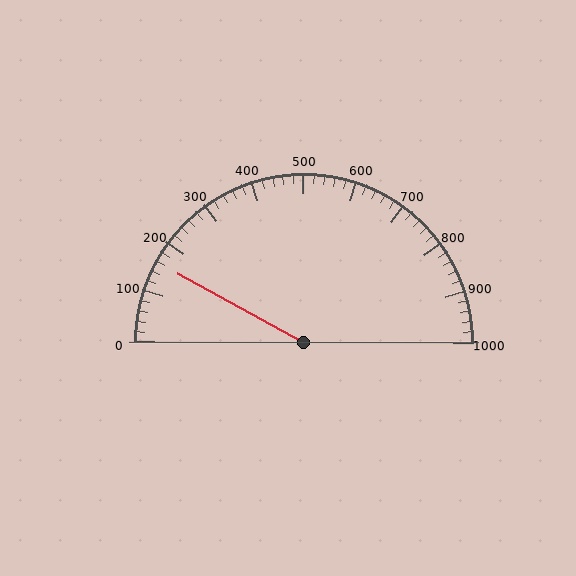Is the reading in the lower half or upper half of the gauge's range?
The reading is in the lower half of the range (0 to 1000).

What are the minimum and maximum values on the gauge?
The gauge ranges from 0 to 1000.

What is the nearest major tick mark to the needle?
The nearest major tick mark is 200.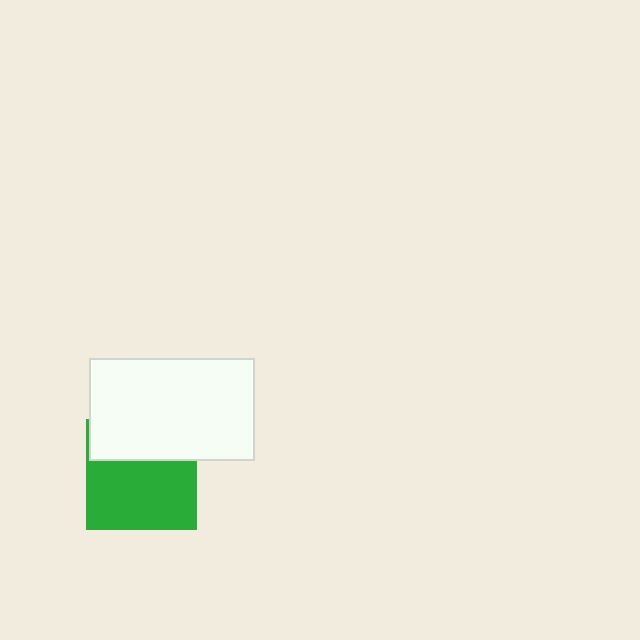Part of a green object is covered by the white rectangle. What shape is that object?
It is a square.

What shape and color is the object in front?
The object in front is a white rectangle.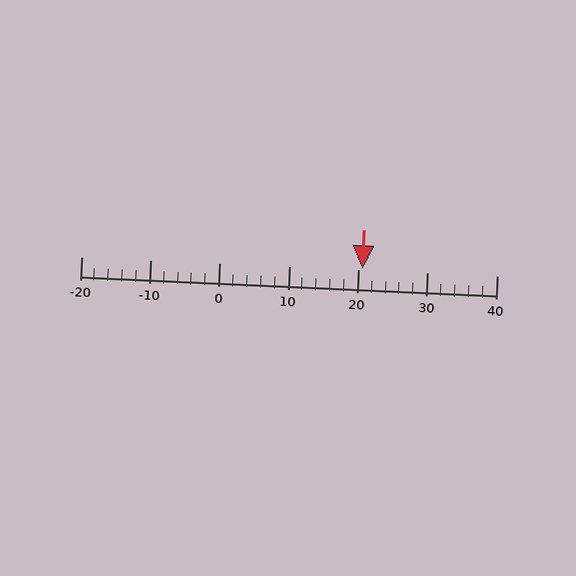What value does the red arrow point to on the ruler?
The red arrow points to approximately 21.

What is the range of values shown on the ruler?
The ruler shows values from -20 to 40.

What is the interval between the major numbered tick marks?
The major tick marks are spaced 10 units apart.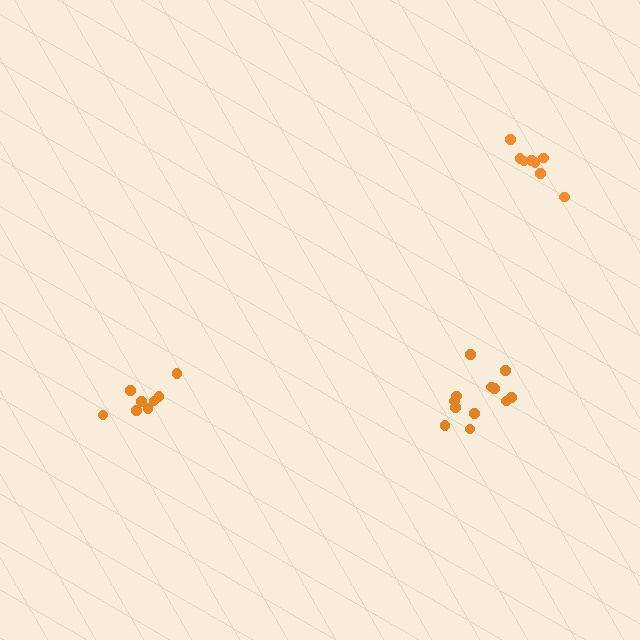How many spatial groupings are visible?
There are 3 spatial groupings.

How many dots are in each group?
Group 1: 8 dots, Group 2: 12 dots, Group 3: 8 dots (28 total).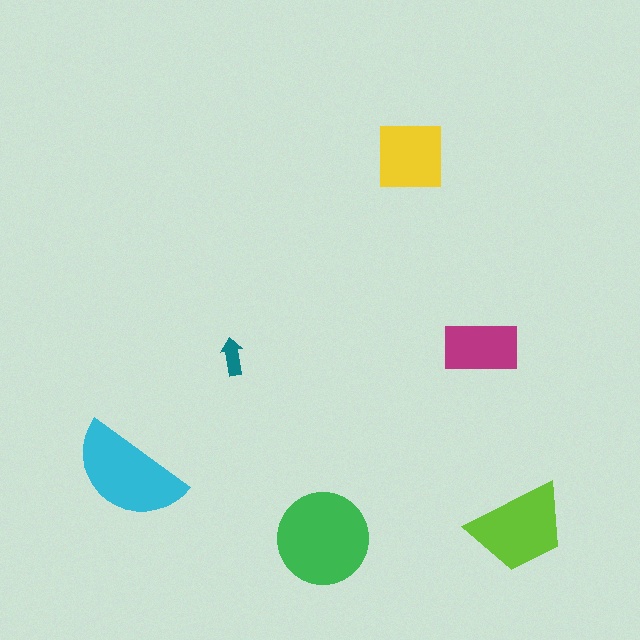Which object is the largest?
The green circle.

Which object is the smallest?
The teal arrow.